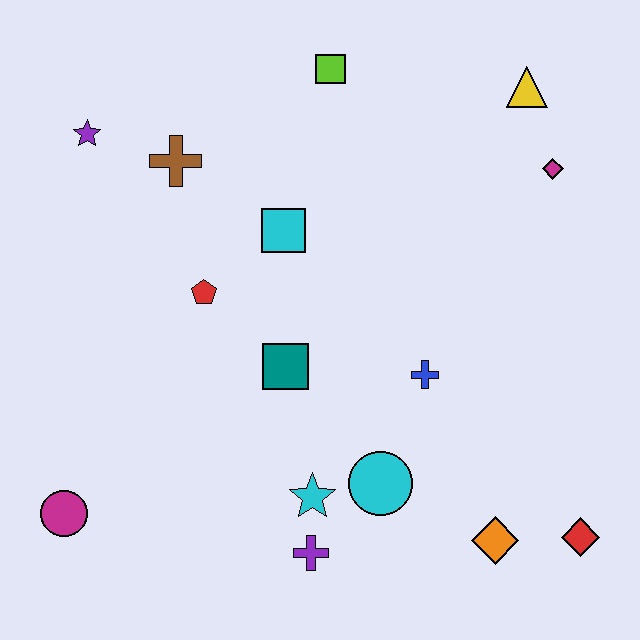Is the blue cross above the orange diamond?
Yes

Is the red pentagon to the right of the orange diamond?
No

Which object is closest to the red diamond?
The orange diamond is closest to the red diamond.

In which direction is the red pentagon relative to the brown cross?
The red pentagon is below the brown cross.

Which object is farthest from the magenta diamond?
The magenta circle is farthest from the magenta diamond.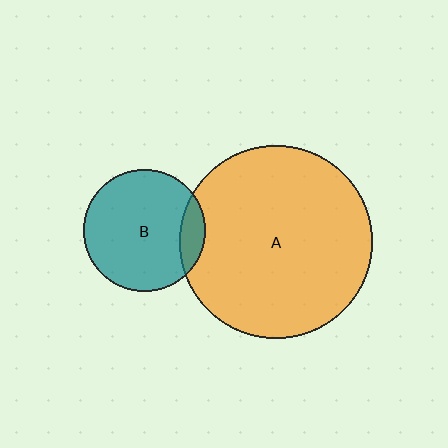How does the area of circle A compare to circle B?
Approximately 2.5 times.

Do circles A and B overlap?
Yes.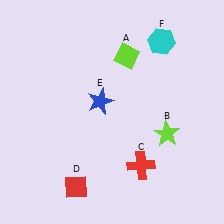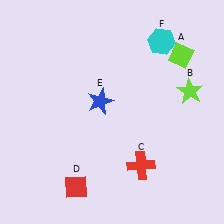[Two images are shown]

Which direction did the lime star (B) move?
The lime star (B) moved up.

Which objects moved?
The objects that moved are: the lime diamond (A), the lime star (B).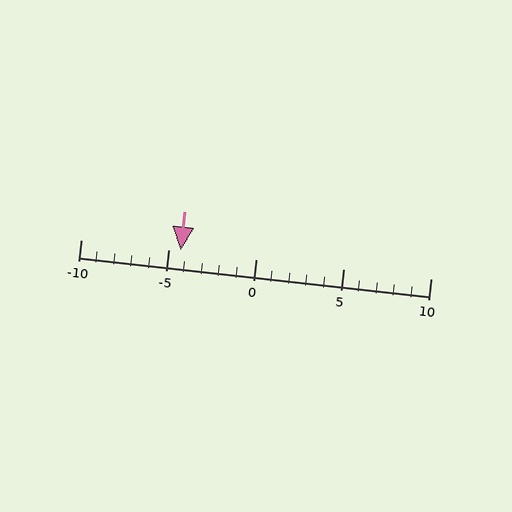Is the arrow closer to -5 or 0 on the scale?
The arrow is closer to -5.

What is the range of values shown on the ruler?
The ruler shows values from -10 to 10.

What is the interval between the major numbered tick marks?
The major tick marks are spaced 5 units apart.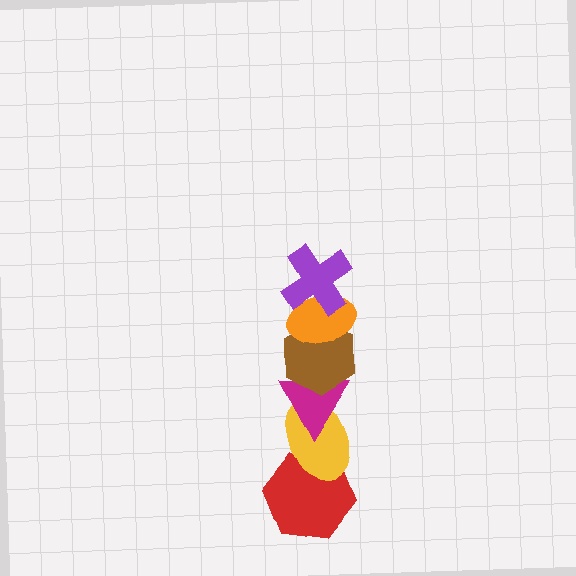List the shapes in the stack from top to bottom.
From top to bottom: the purple cross, the orange ellipse, the brown hexagon, the magenta triangle, the yellow ellipse, the red hexagon.